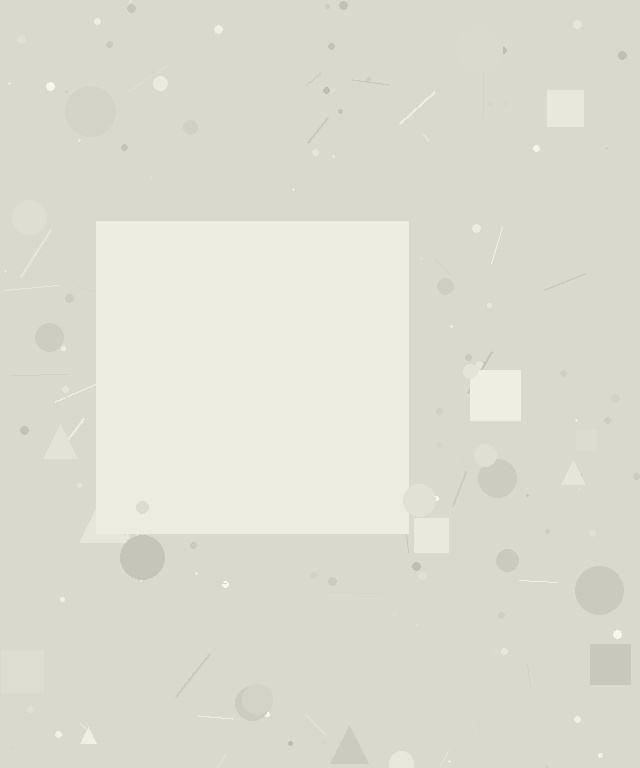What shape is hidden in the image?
A square is hidden in the image.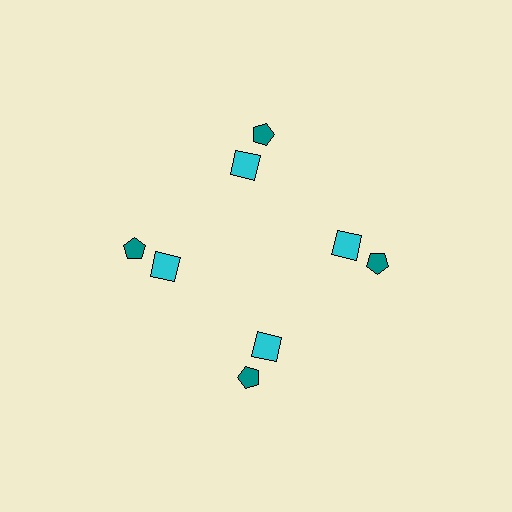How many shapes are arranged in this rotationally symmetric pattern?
There are 8 shapes, arranged in 4 groups of 2.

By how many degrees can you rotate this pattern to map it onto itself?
The pattern maps onto itself every 90 degrees of rotation.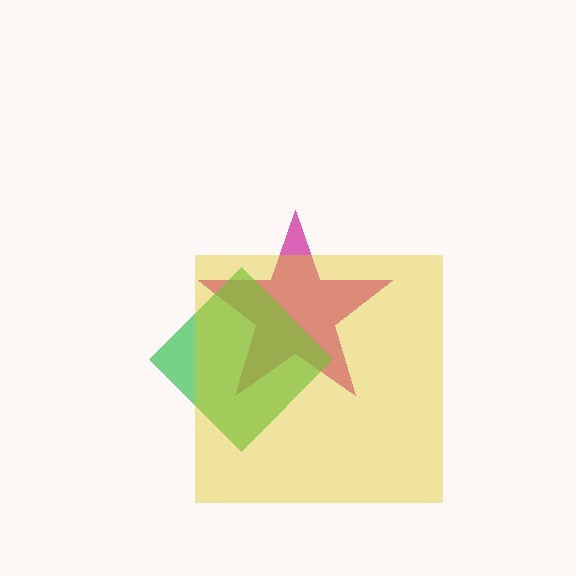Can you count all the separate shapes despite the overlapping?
Yes, there are 3 separate shapes.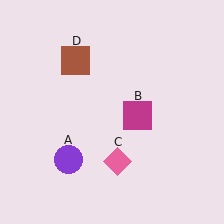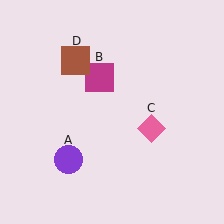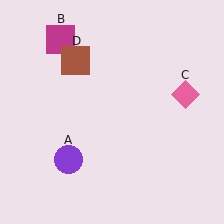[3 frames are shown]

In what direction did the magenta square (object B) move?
The magenta square (object B) moved up and to the left.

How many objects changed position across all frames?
2 objects changed position: magenta square (object B), pink diamond (object C).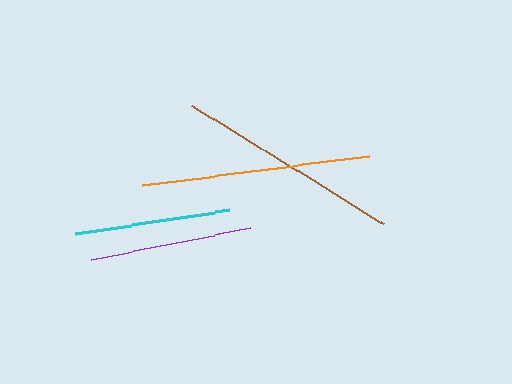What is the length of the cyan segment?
The cyan segment is approximately 156 pixels long.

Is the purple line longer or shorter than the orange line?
The orange line is longer than the purple line.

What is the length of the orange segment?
The orange segment is approximately 229 pixels long.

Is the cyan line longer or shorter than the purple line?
The purple line is longer than the cyan line.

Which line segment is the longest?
The orange line is the longest at approximately 229 pixels.